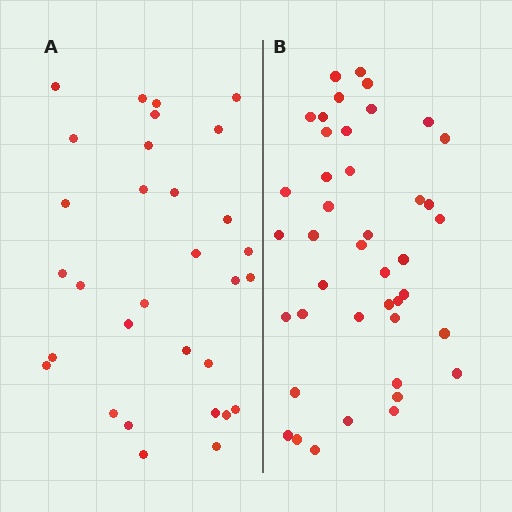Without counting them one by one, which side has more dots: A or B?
Region B (the right region) has more dots.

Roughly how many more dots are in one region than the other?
Region B has roughly 12 or so more dots than region A.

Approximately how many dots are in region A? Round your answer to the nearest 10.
About 30 dots. (The exact count is 31, which rounds to 30.)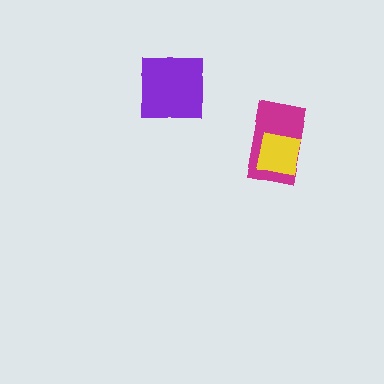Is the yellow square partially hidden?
No, no other shape covers it.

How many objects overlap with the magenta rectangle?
1 object overlaps with the magenta rectangle.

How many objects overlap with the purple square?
0 objects overlap with the purple square.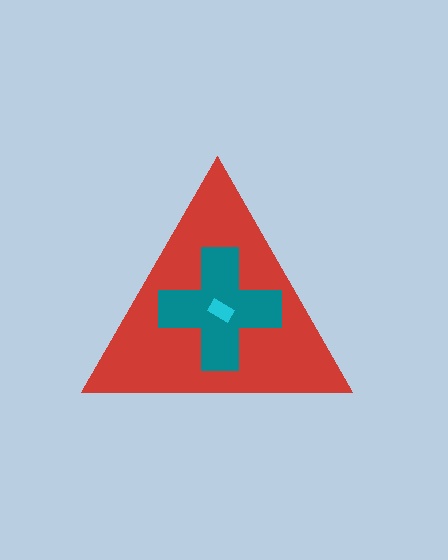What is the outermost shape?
The red triangle.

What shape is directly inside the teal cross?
The cyan rectangle.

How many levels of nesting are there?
3.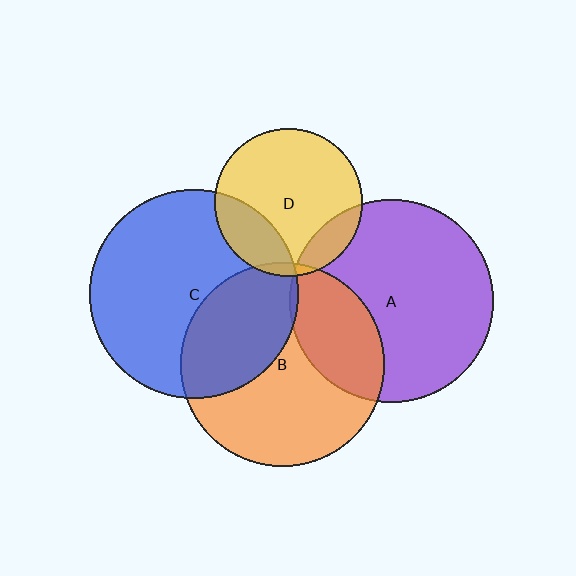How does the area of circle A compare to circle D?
Approximately 1.9 times.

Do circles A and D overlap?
Yes.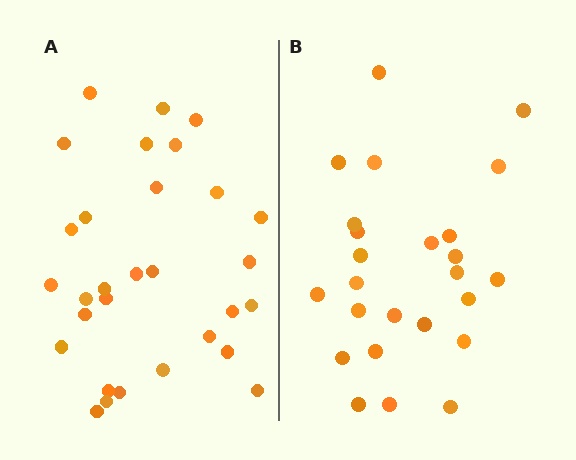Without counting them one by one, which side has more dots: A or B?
Region A (the left region) has more dots.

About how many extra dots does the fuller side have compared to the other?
Region A has about 5 more dots than region B.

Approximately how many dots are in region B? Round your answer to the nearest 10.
About 20 dots. (The exact count is 25, which rounds to 20.)